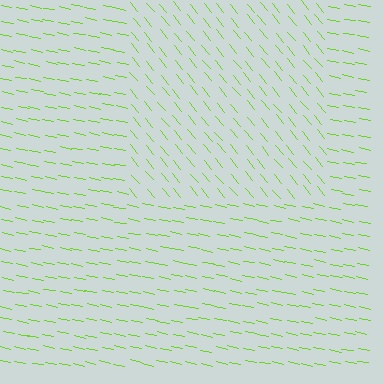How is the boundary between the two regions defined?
The boundary is defined purely by a change in line orientation (approximately 39 degrees difference). All lines are the same color and thickness.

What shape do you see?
I see a rectangle.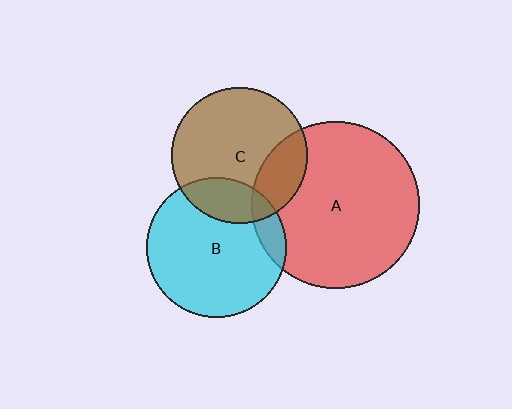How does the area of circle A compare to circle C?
Approximately 1.5 times.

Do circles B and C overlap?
Yes.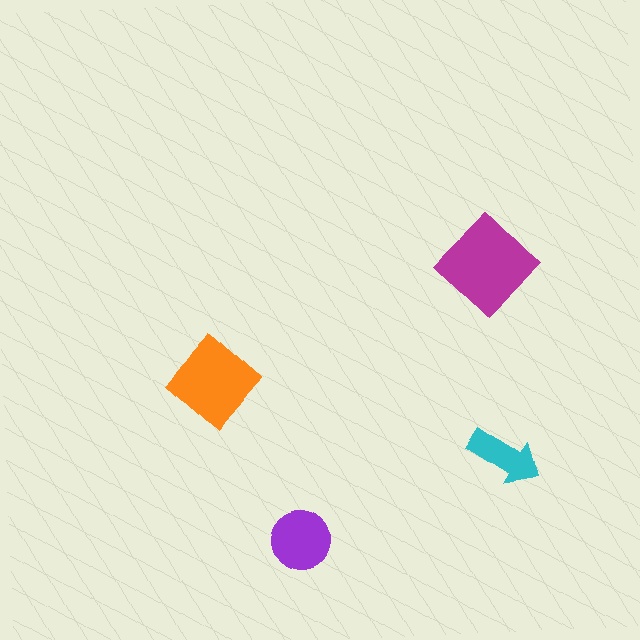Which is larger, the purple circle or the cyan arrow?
The purple circle.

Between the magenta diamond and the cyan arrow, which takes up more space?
The magenta diamond.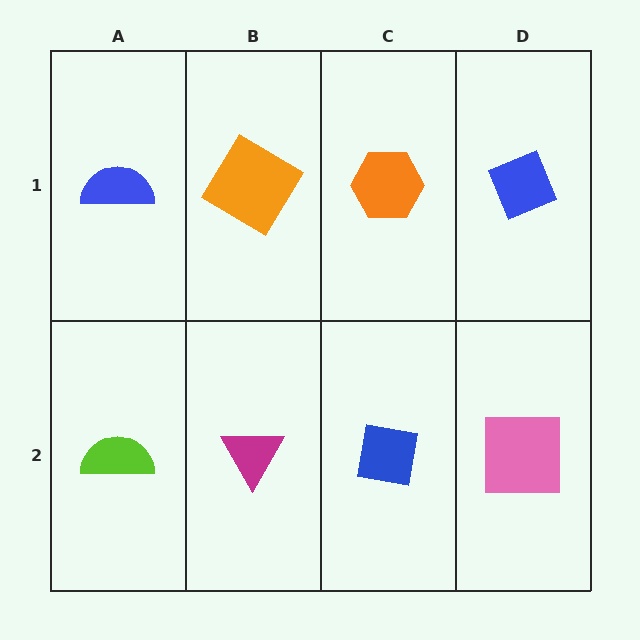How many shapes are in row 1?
4 shapes.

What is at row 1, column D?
A blue diamond.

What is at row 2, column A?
A lime semicircle.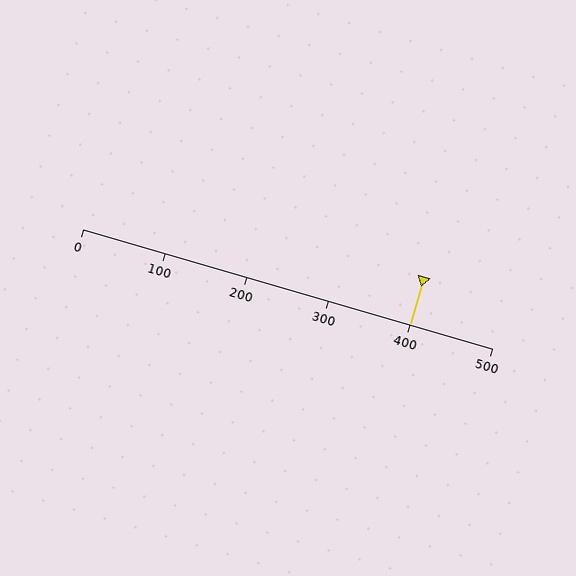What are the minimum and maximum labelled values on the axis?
The axis runs from 0 to 500.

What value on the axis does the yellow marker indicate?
The marker indicates approximately 400.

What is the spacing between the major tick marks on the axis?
The major ticks are spaced 100 apart.